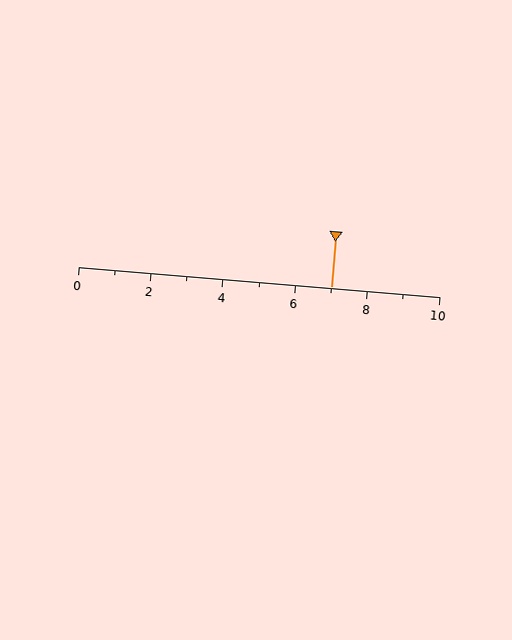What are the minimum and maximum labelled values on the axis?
The axis runs from 0 to 10.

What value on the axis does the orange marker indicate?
The marker indicates approximately 7.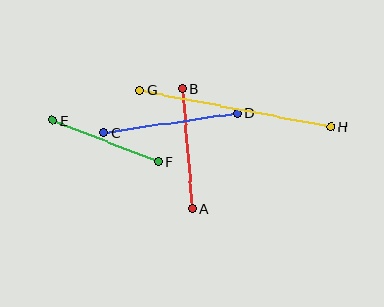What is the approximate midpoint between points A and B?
The midpoint is at approximately (187, 149) pixels.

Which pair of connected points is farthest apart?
Points G and H are farthest apart.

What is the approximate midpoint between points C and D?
The midpoint is at approximately (171, 123) pixels.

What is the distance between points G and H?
The distance is approximately 194 pixels.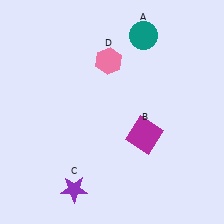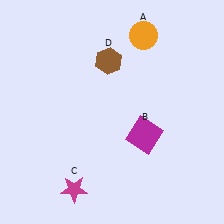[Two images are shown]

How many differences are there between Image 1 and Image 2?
There are 3 differences between the two images.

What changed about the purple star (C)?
In Image 1, C is purple. In Image 2, it changed to magenta.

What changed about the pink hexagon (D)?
In Image 1, D is pink. In Image 2, it changed to brown.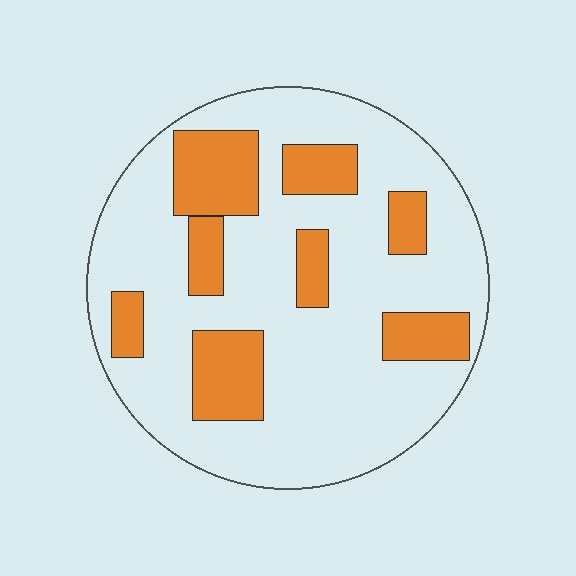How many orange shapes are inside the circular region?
8.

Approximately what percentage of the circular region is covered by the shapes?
Approximately 25%.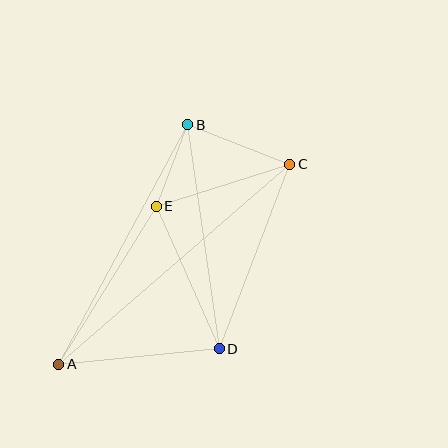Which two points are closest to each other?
Points B and E are closest to each other.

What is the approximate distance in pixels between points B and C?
The distance between B and C is approximately 109 pixels.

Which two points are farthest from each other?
Points A and C are farthest from each other.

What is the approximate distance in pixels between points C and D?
The distance between C and D is approximately 198 pixels.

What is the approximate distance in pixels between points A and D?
The distance between A and D is approximately 161 pixels.